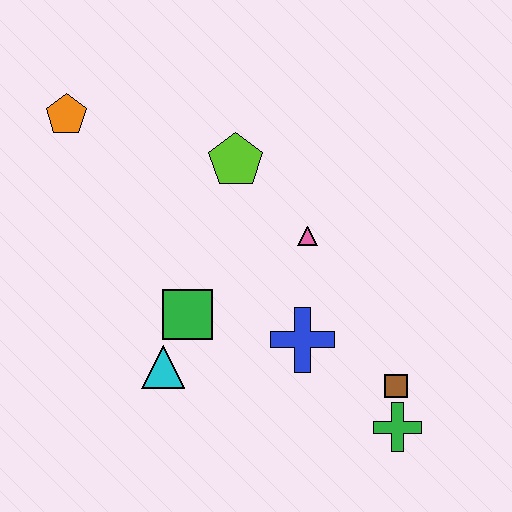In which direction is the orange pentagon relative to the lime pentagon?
The orange pentagon is to the left of the lime pentagon.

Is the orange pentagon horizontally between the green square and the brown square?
No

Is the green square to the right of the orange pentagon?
Yes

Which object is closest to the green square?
The cyan triangle is closest to the green square.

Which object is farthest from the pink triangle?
The orange pentagon is farthest from the pink triangle.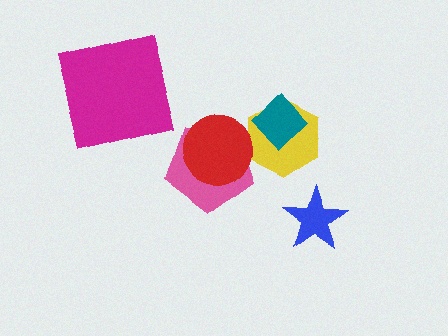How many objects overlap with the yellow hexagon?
2 objects overlap with the yellow hexagon.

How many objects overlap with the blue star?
0 objects overlap with the blue star.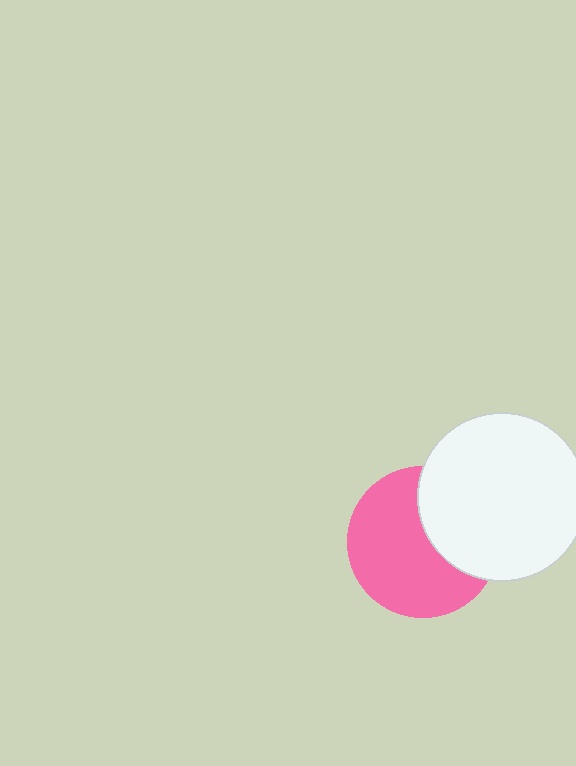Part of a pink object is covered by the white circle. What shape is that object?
It is a circle.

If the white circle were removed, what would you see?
You would see the complete pink circle.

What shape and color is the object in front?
The object in front is a white circle.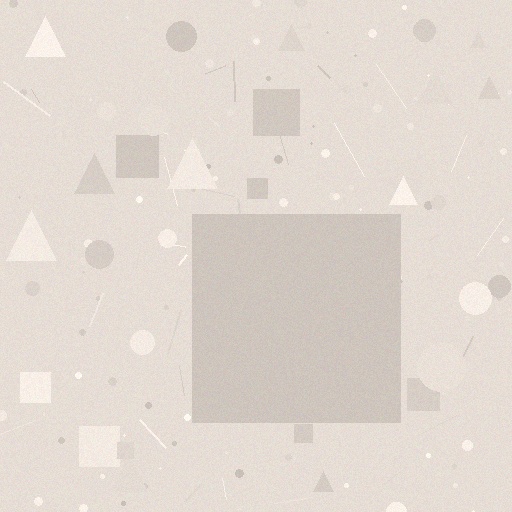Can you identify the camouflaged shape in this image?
The camouflaged shape is a square.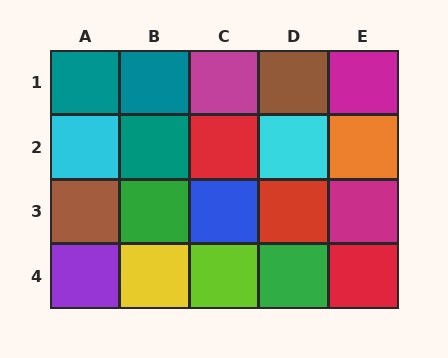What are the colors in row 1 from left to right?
Teal, teal, magenta, brown, magenta.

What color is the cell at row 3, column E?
Magenta.